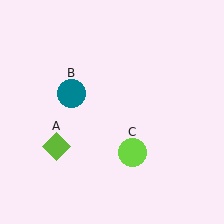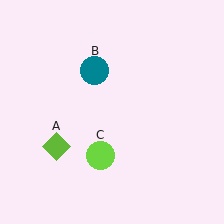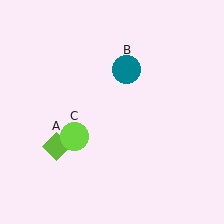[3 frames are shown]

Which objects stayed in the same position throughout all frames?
Lime diamond (object A) remained stationary.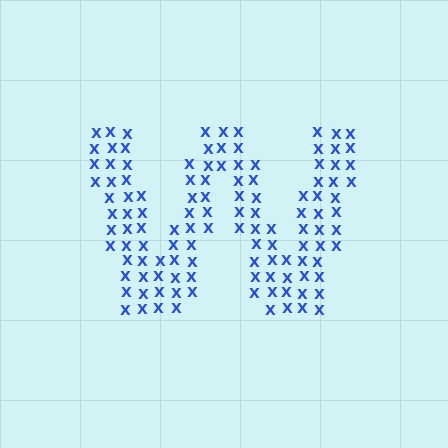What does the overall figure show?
The overall figure shows the letter W.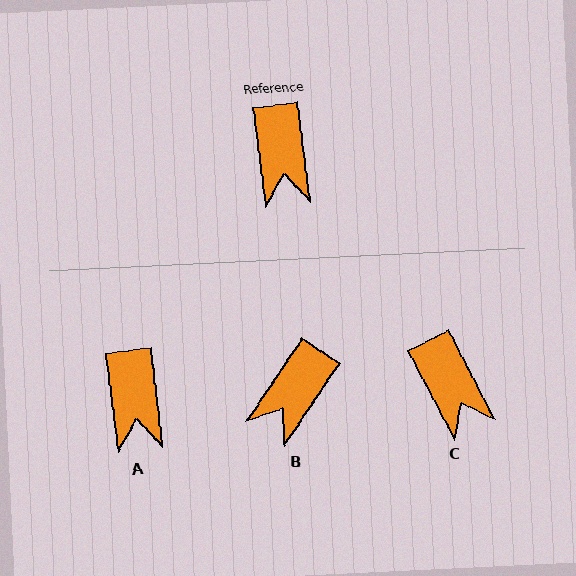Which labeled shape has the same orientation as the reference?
A.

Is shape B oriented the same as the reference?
No, it is off by about 41 degrees.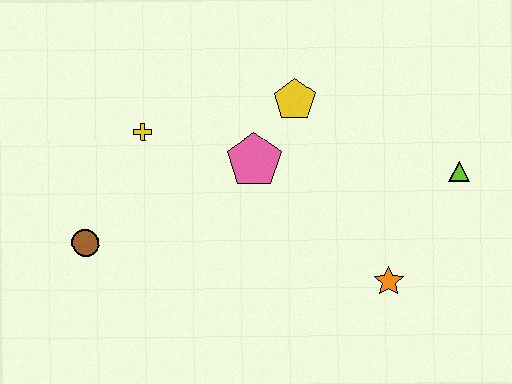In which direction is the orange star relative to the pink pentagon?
The orange star is to the right of the pink pentagon.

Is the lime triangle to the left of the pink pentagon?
No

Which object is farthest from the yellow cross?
The lime triangle is farthest from the yellow cross.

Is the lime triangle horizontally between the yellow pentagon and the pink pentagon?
No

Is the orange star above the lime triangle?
No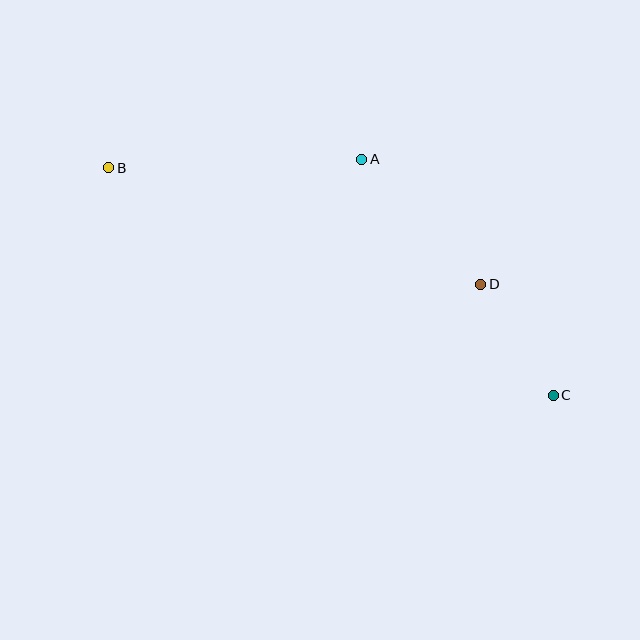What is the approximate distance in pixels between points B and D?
The distance between B and D is approximately 390 pixels.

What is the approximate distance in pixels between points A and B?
The distance between A and B is approximately 253 pixels.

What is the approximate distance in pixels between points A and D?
The distance between A and D is approximately 173 pixels.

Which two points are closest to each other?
Points C and D are closest to each other.